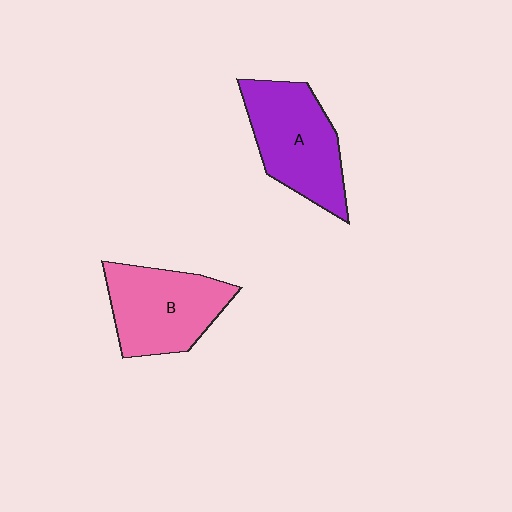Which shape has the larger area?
Shape A (purple).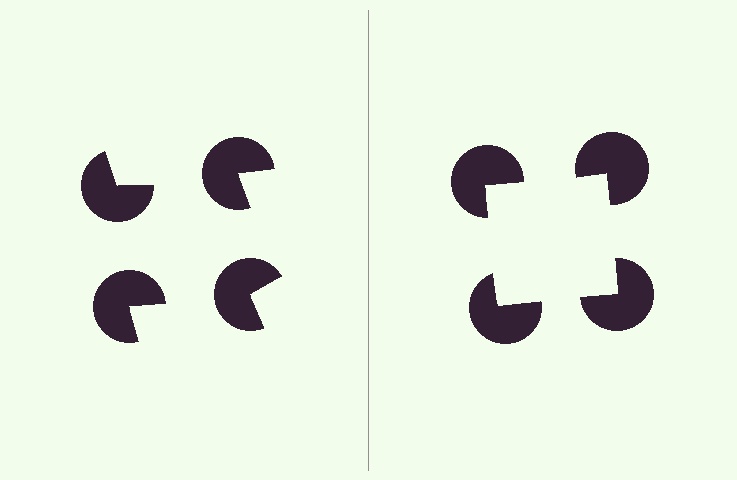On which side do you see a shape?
An illusory square appears on the right side. On the left side the wedge cuts are rotated, so no coherent shape forms.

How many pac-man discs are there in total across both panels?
8 — 4 on each side.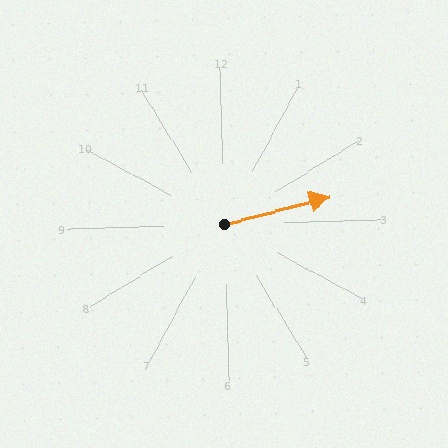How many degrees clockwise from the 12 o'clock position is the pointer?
Approximately 77 degrees.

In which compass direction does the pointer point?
East.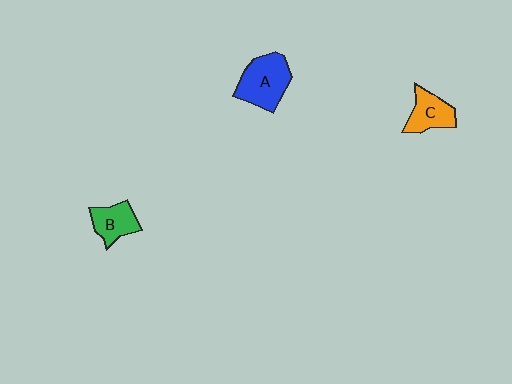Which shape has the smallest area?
Shape B (green).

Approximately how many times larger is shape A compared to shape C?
Approximately 1.5 times.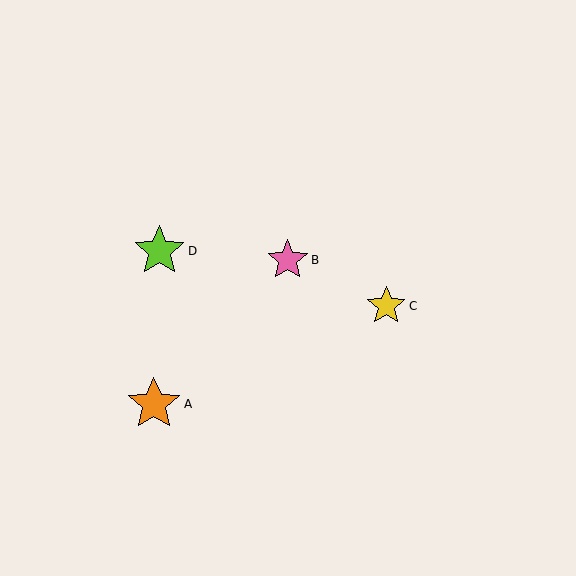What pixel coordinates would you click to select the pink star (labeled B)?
Click at (288, 260) to select the pink star B.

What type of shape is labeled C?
Shape C is a yellow star.